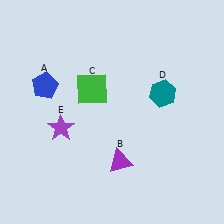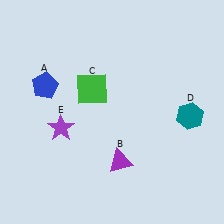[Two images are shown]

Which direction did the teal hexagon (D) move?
The teal hexagon (D) moved right.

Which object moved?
The teal hexagon (D) moved right.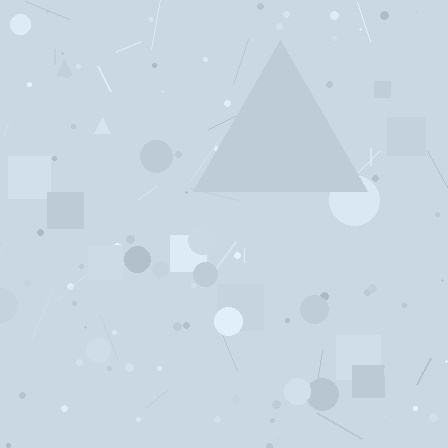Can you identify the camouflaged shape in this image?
The camouflaged shape is a triangle.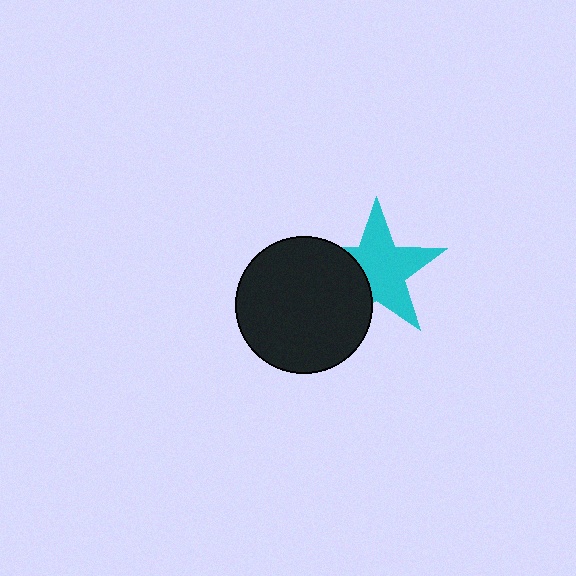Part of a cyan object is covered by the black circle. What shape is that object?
It is a star.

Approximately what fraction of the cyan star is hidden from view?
Roughly 32% of the cyan star is hidden behind the black circle.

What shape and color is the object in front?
The object in front is a black circle.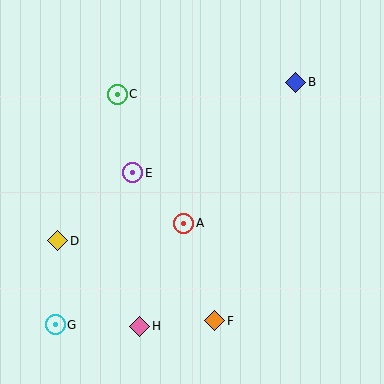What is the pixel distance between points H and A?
The distance between H and A is 112 pixels.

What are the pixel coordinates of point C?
Point C is at (117, 94).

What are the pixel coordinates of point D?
Point D is at (58, 241).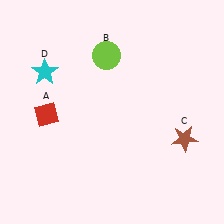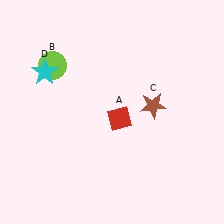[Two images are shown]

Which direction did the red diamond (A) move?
The red diamond (A) moved right.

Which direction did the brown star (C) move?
The brown star (C) moved up.